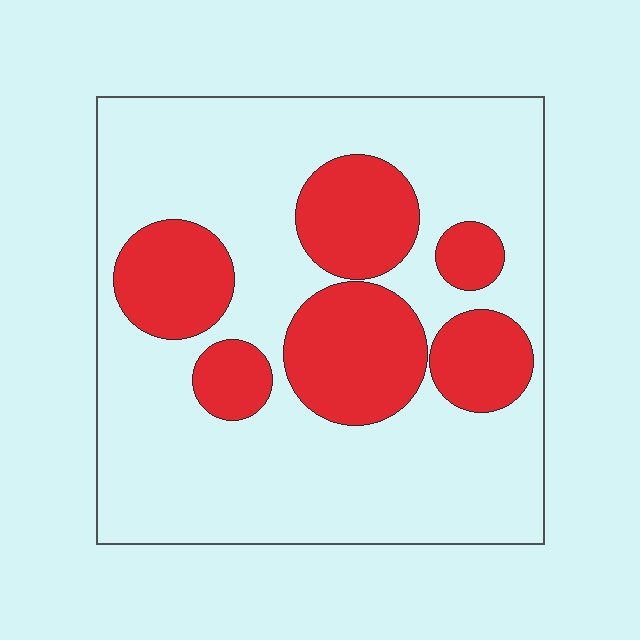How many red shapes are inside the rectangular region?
6.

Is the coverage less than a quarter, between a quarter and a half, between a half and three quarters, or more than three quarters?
Between a quarter and a half.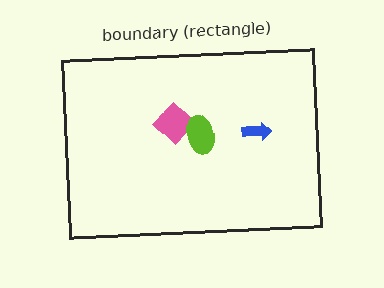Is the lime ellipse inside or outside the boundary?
Inside.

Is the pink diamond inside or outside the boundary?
Inside.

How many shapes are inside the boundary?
3 inside, 0 outside.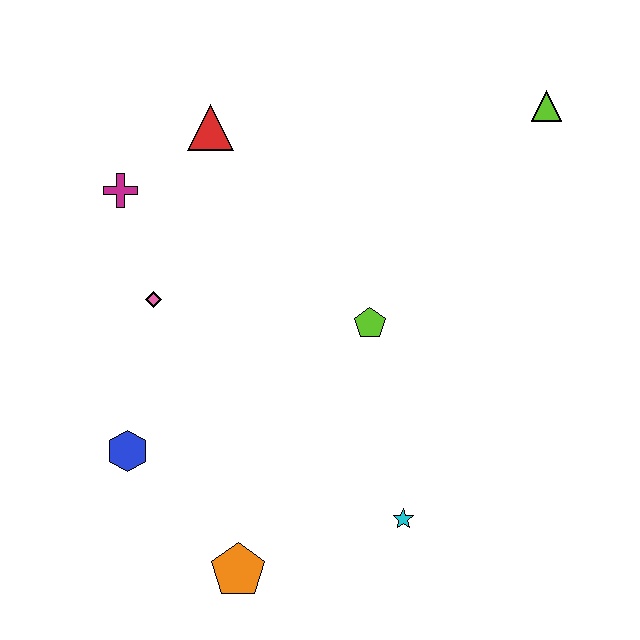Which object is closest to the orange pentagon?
The blue hexagon is closest to the orange pentagon.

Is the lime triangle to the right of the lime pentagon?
Yes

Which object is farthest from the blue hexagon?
The lime triangle is farthest from the blue hexagon.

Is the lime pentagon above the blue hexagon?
Yes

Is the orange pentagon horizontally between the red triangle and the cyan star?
Yes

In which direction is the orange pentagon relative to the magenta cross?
The orange pentagon is below the magenta cross.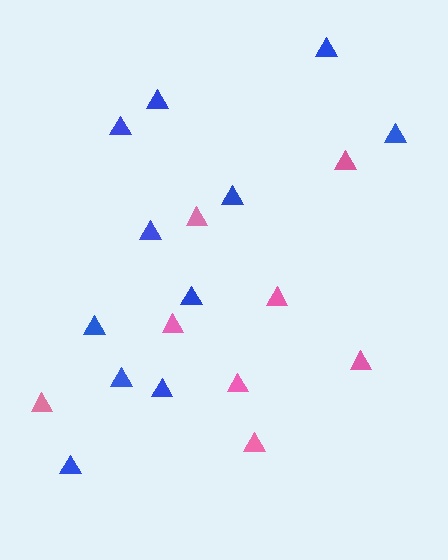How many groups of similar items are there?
There are 2 groups: one group of pink triangles (8) and one group of blue triangles (11).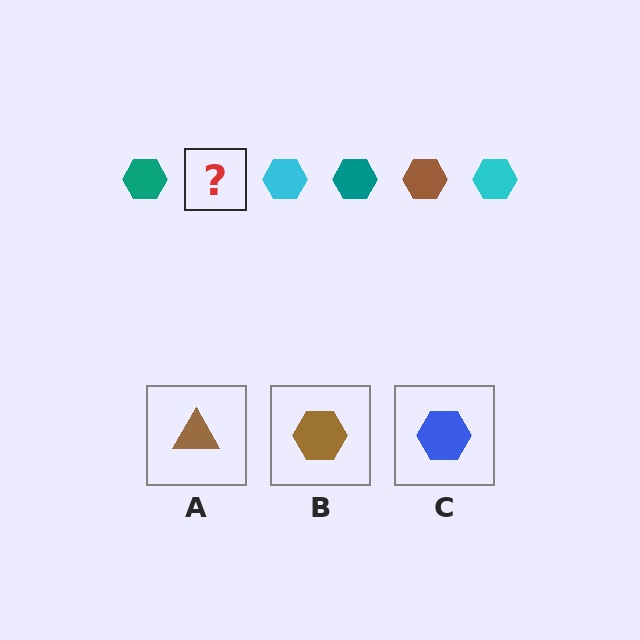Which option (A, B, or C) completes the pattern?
B.